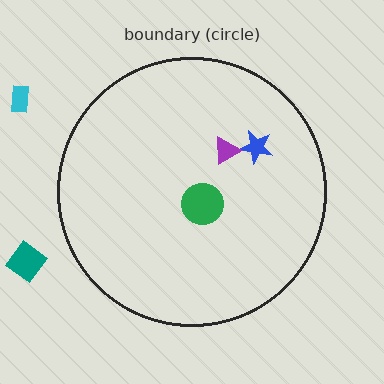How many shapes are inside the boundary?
3 inside, 2 outside.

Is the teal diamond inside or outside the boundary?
Outside.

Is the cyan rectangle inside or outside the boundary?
Outside.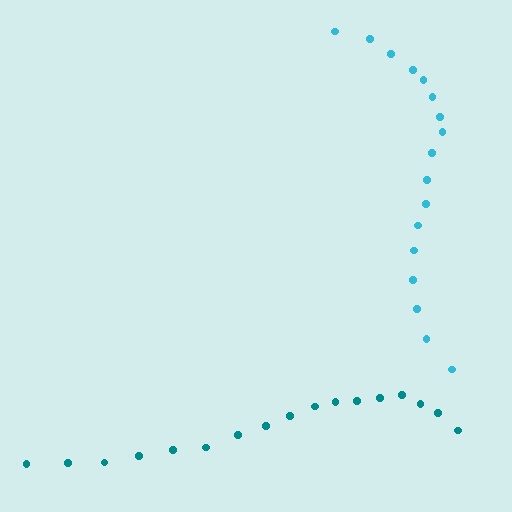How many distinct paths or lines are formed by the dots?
There are 2 distinct paths.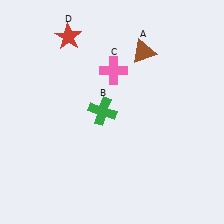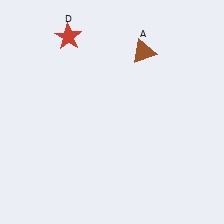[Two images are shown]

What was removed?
The pink cross (C), the green cross (B) were removed in Image 2.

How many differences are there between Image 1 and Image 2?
There are 2 differences between the two images.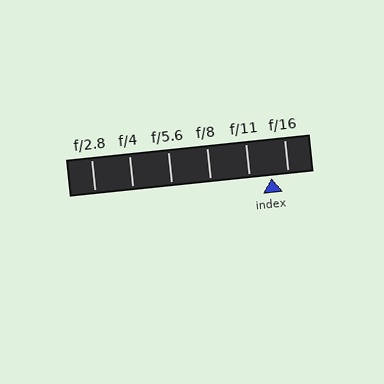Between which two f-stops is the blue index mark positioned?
The index mark is between f/11 and f/16.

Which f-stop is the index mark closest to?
The index mark is closest to f/16.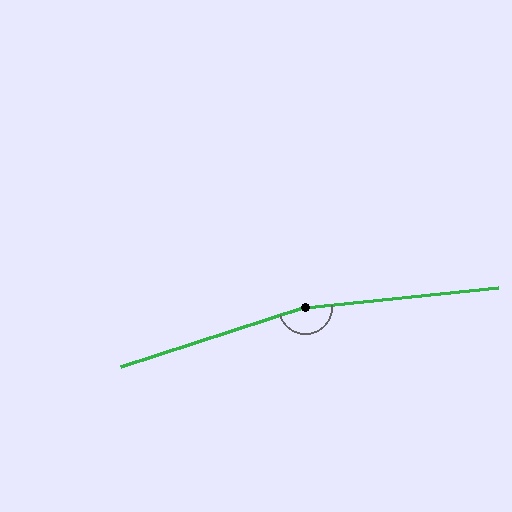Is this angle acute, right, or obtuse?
It is obtuse.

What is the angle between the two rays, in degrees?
Approximately 168 degrees.